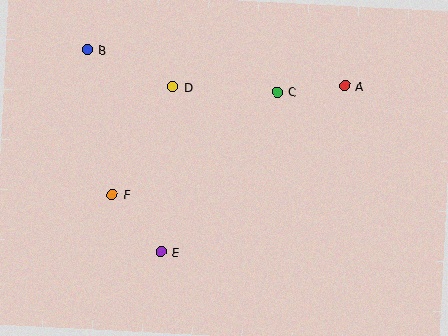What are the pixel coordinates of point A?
Point A is at (345, 86).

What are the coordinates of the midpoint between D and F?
The midpoint between D and F is at (143, 141).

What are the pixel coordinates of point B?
Point B is at (87, 50).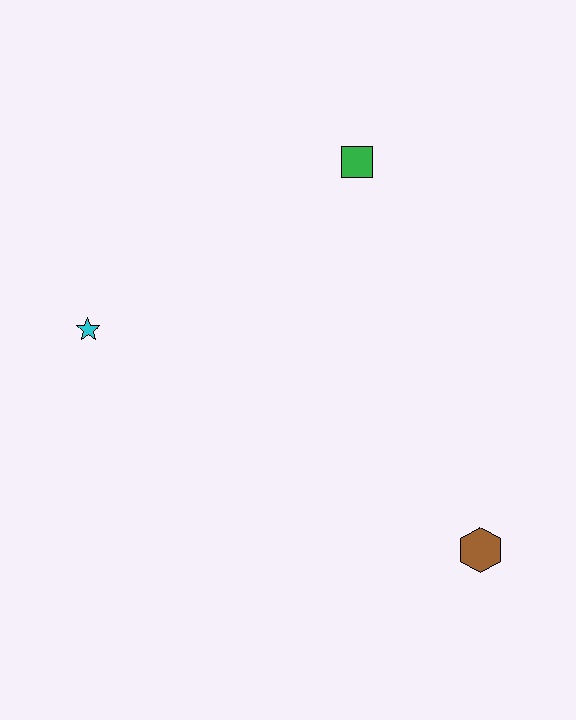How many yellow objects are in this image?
There are no yellow objects.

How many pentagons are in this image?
There are no pentagons.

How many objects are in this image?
There are 3 objects.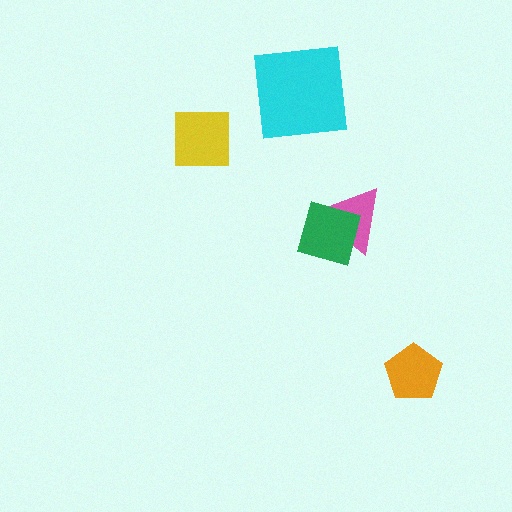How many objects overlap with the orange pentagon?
0 objects overlap with the orange pentagon.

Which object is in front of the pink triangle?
The green diamond is in front of the pink triangle.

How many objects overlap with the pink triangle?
1 object overlaps with the pink triangle.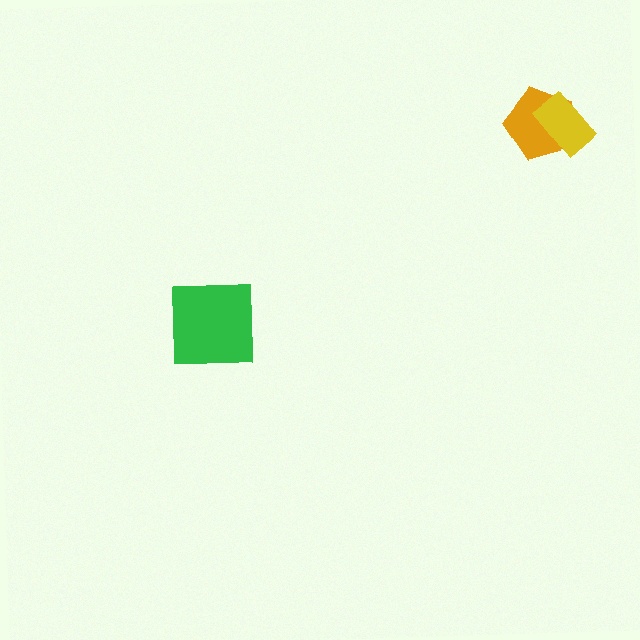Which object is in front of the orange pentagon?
The yellow rectangle is in front of the orange pentagon.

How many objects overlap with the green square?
0 objects overlap with the green square.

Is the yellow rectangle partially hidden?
No, no other shape covers it.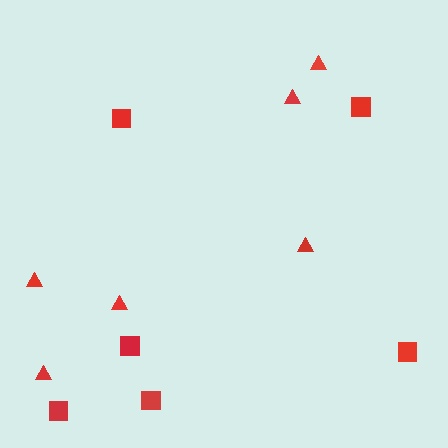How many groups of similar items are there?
There are 2 groups: one group of squares (6) and one group of triangles (6).